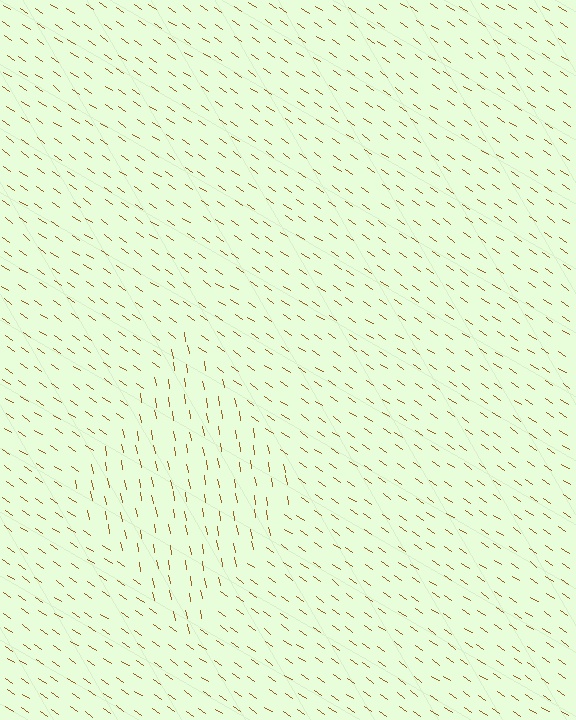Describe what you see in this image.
The image is filled with small brown line segments. A diamond region in the image has lines oriented differently from the surrounding lines, creating a visible texture boundary.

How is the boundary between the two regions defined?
The boundary is defined purely by a change in line orientation (approximately 45 degrees difference). All lines are the same color and thickness.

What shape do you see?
I see a diamond.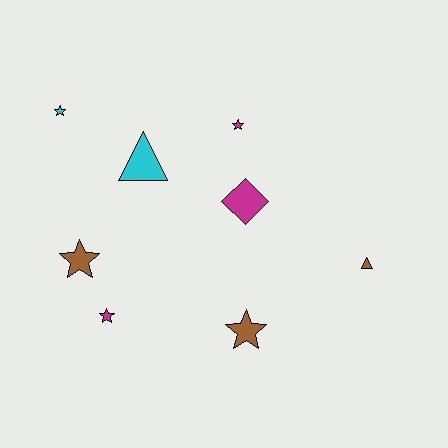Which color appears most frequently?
Brown, with 3 objects.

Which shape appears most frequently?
Star, with 5 objects.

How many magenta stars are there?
There are 2 magenta stars.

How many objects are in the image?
There are 8 objects.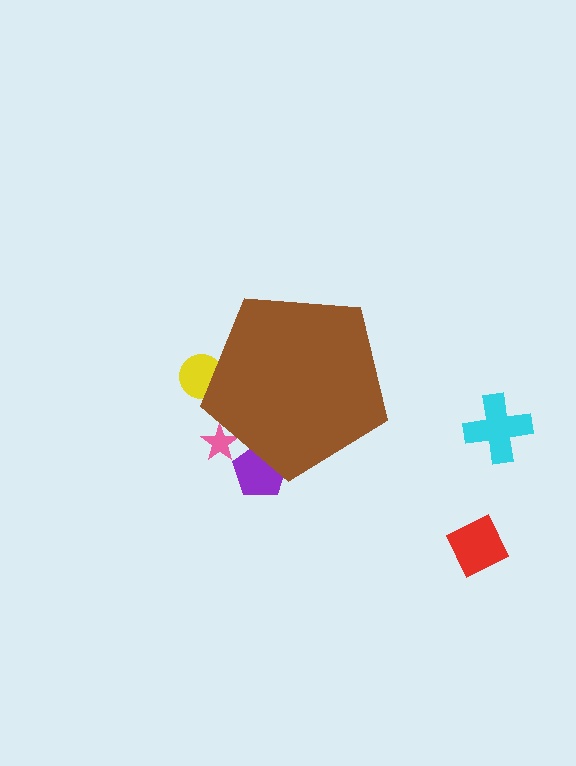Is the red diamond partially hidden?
No, the red diamond is fully visible.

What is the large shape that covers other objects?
A brown pentagon.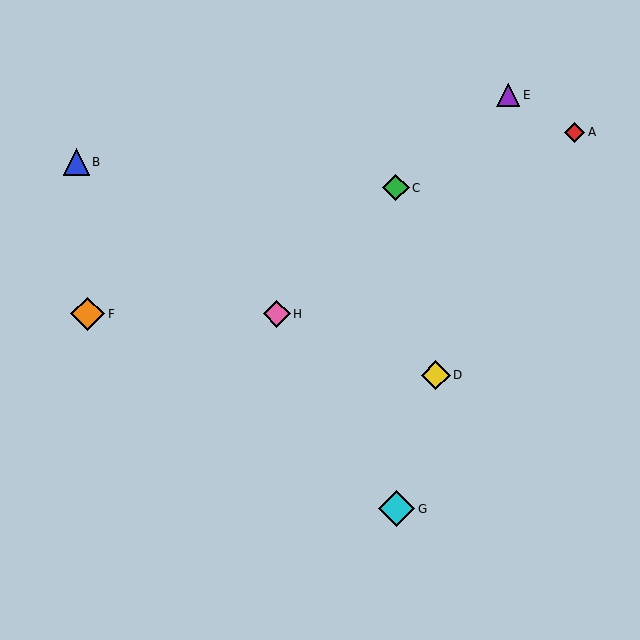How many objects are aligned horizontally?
2 objects (F, H) are aligned horizontally.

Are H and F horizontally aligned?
Yes, both are at y≈314.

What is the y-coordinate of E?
Object E is at y≈95.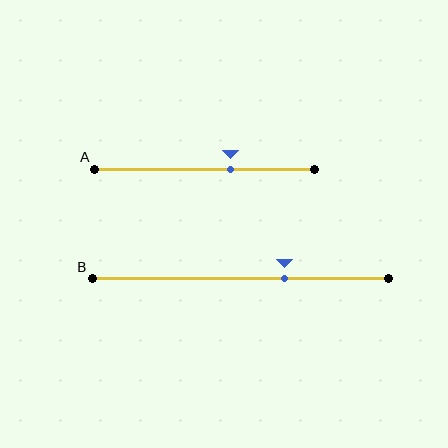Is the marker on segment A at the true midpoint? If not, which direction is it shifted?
No, the marker on segment A is shifted to the right by about 12% of the segment length.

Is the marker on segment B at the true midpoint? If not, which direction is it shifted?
No, the marker on segment B is shifted to the right by about 15% of the segment length.